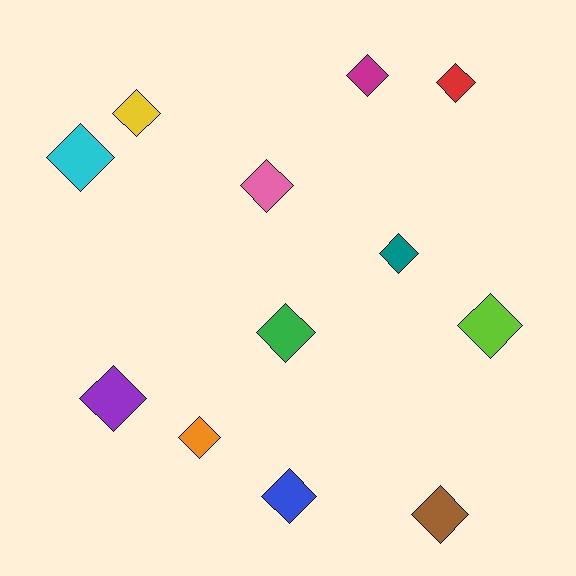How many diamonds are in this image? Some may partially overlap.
There are 12 diamonds.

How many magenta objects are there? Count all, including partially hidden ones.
There is 1 magenta object.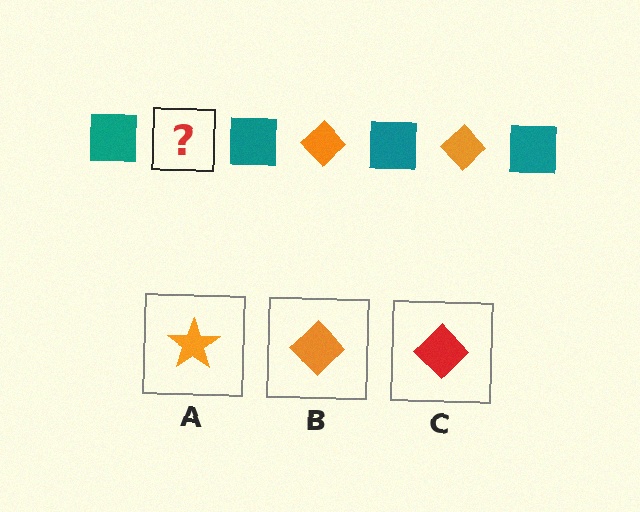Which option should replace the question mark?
Option B.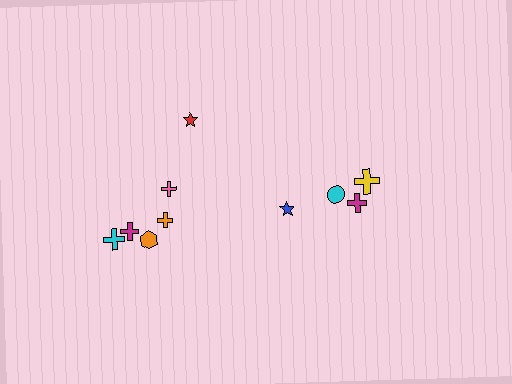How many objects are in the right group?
There are 4 objects.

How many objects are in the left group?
There are 6 objects.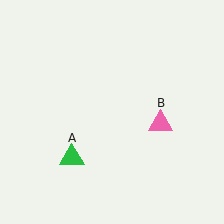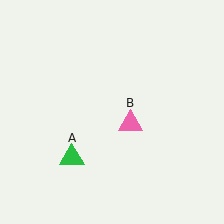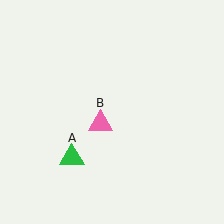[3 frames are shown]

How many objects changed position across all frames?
1 object changed position: pink triangle (object B).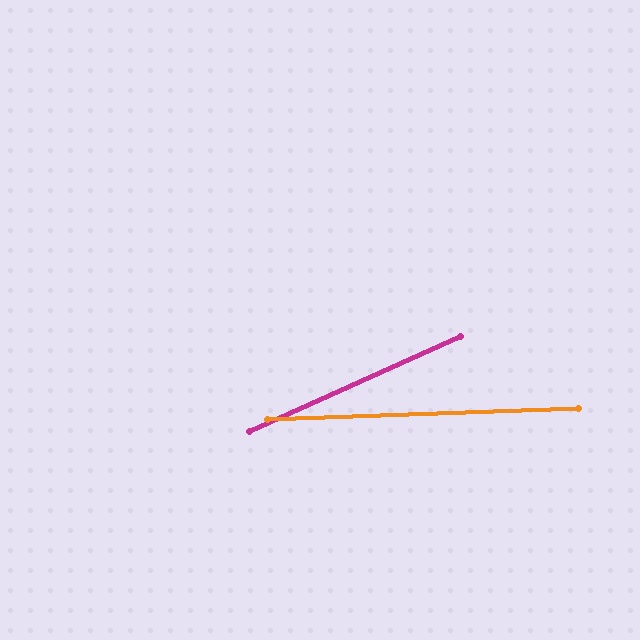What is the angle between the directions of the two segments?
Approximately 22 degrees.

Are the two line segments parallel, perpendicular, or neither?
Neither parallel nor perpendicular — they differ by about 22°.